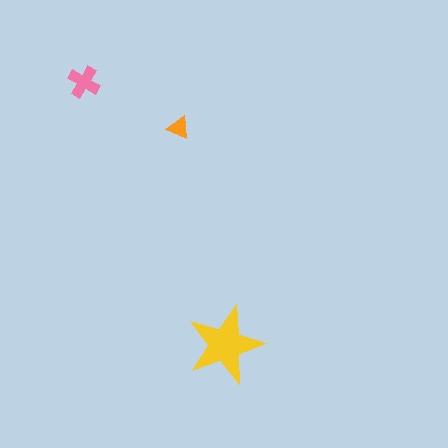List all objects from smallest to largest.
The orange triangle, the pink cross, the yellow star.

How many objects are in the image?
There are 3 objects in the image.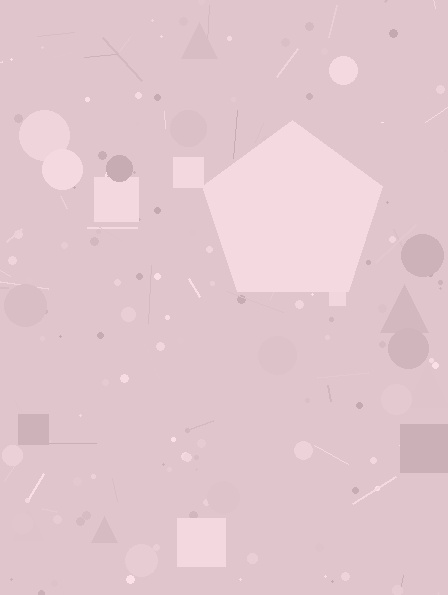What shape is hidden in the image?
A pentagon is hidden in the image.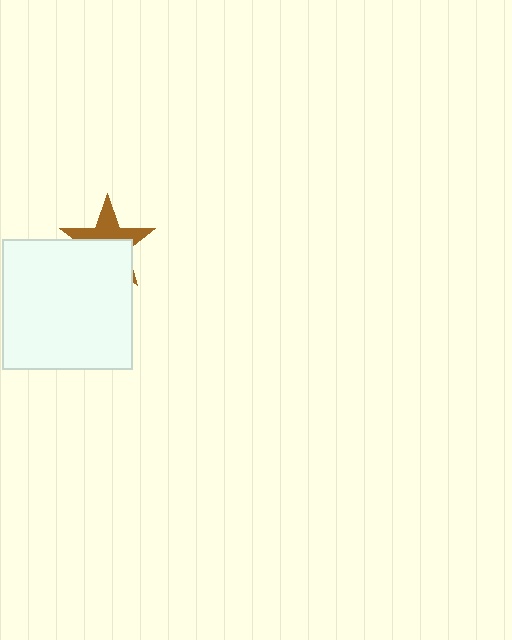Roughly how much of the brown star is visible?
About half of it is visible (roughly 47%).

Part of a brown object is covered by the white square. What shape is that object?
It is a star.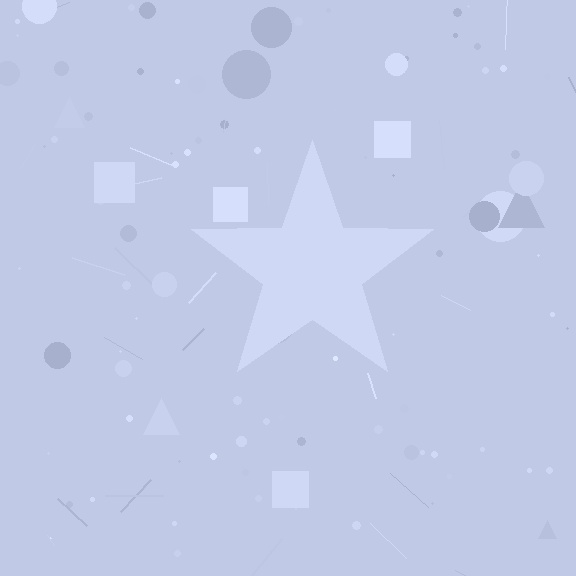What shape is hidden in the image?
A star is hidden in the image.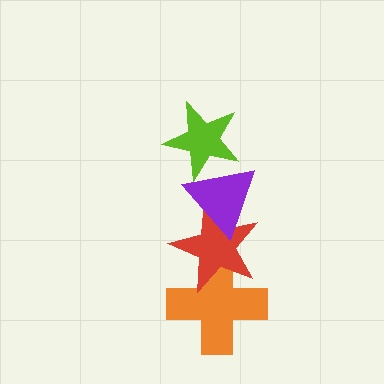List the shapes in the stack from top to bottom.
From top to bottom: the lime star, the purple triangle, the red star, the orange cross.